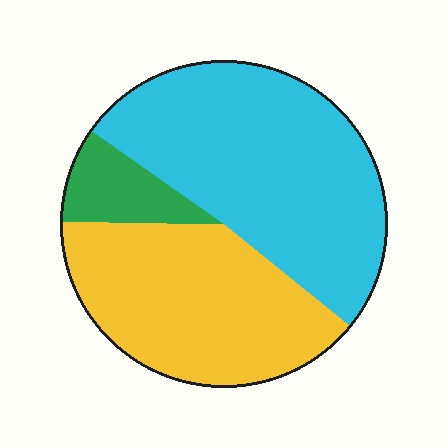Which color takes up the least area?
Green, at roughly 10%.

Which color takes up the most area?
Cyan, at roughly 50%.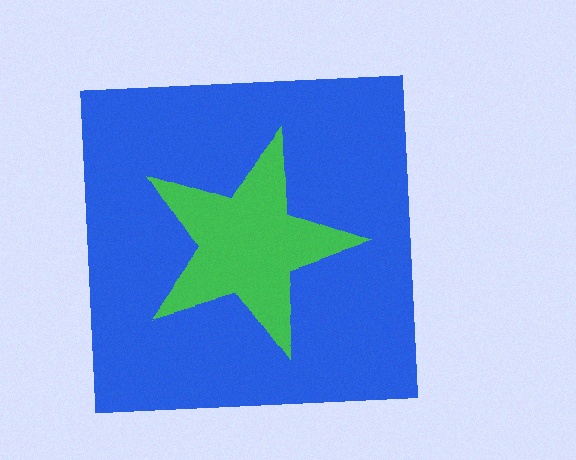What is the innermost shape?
The green star.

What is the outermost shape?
The blue square.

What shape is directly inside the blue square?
The green star.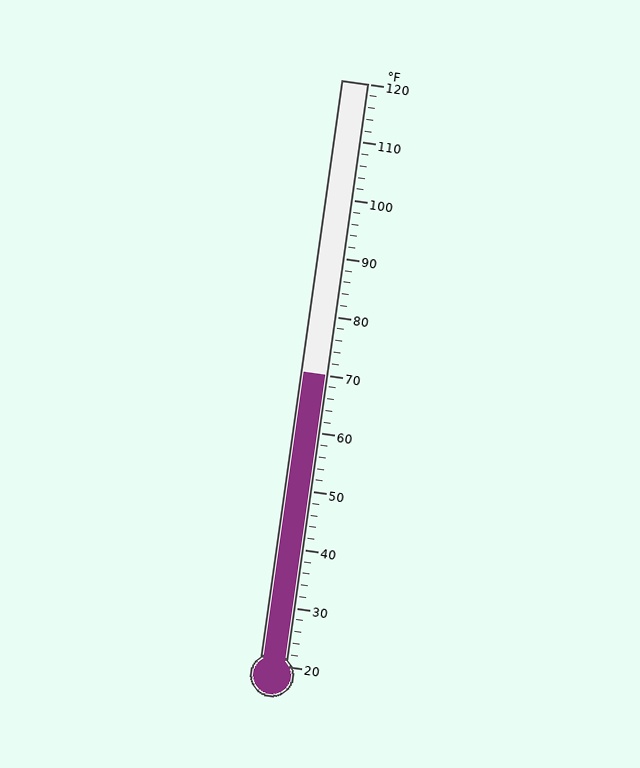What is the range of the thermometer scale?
The thermometer scale ranges from 20°F to 120°F.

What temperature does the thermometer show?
The thermometer shows approximately 70°F.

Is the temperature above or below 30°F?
The temperature is above 30°F.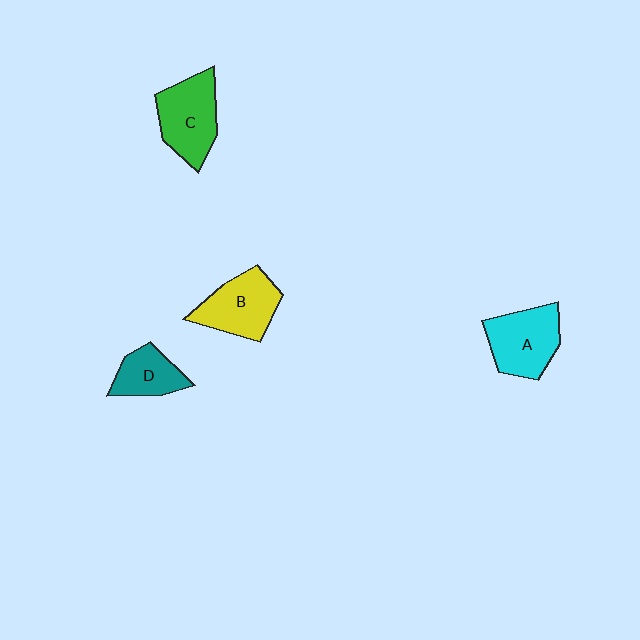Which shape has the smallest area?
Shape D (teal).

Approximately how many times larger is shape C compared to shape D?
Approximately 1.5 times.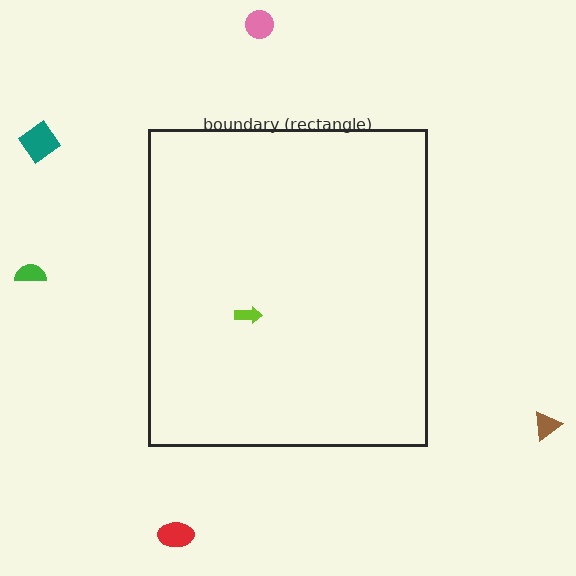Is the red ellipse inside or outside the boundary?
Outside.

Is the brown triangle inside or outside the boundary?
Outside.